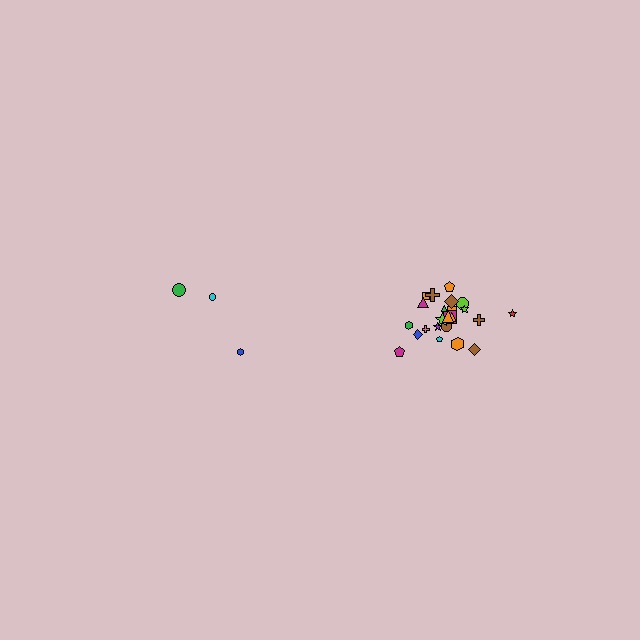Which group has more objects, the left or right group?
The right group.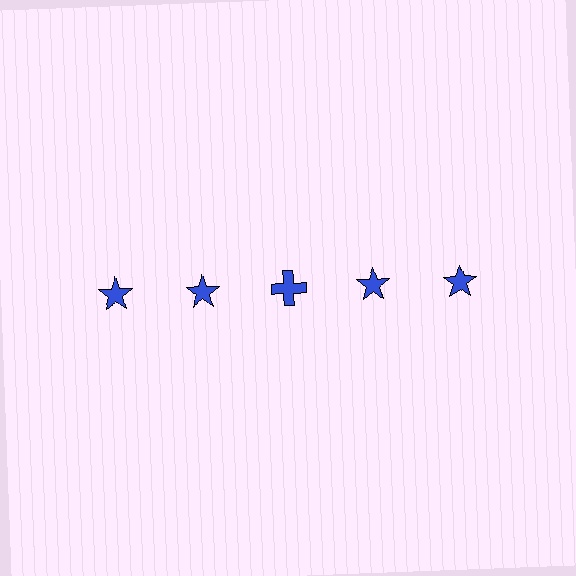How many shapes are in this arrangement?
There are 5 shapes arranged in a grid pattern.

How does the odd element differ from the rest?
It has a different shape: cross instead of star.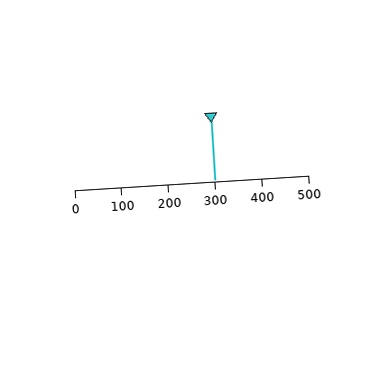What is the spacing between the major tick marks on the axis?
The major ticks are spaced 100 apart.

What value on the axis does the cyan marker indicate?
The marker indicates approximately 300.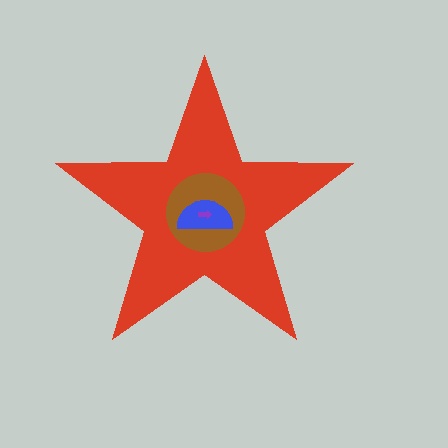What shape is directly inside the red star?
The brown circle.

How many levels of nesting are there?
4.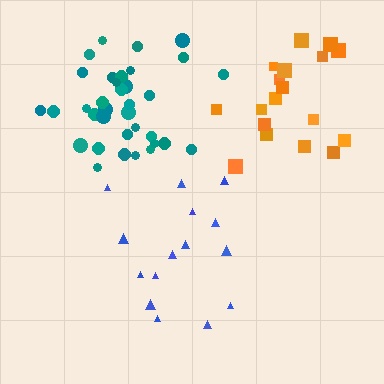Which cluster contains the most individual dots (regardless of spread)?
Teal (35).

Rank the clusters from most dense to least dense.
teal, orange, blue.